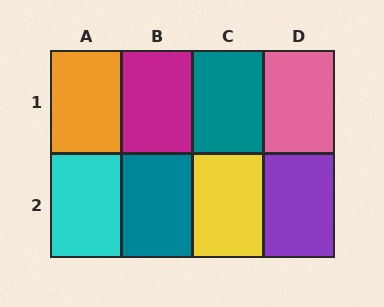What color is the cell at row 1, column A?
Orange.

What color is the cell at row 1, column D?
Pink.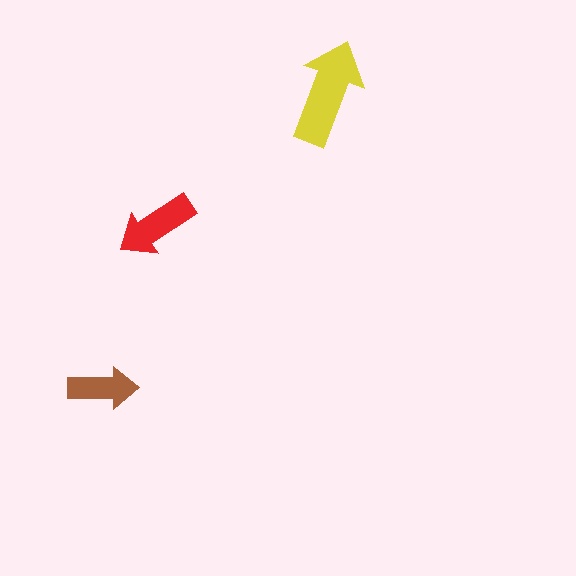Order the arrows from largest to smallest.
the yellow one, the red one, the brown one.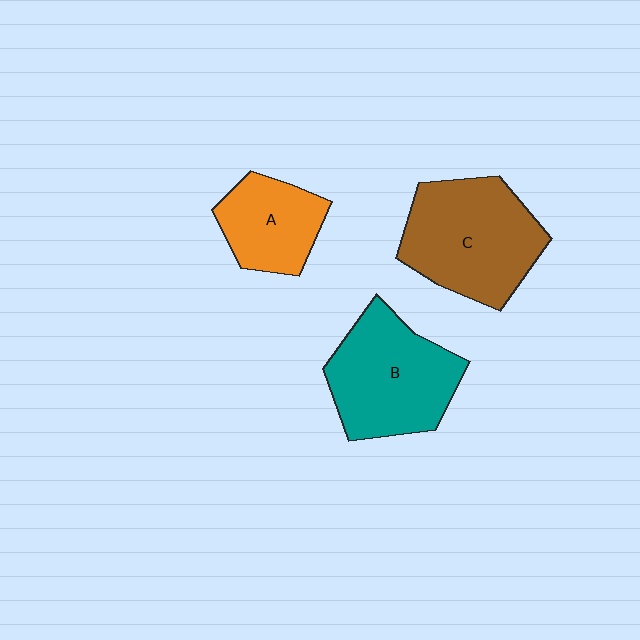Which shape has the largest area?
Shape C (brown).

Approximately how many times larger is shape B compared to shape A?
Approximately 1.6 times.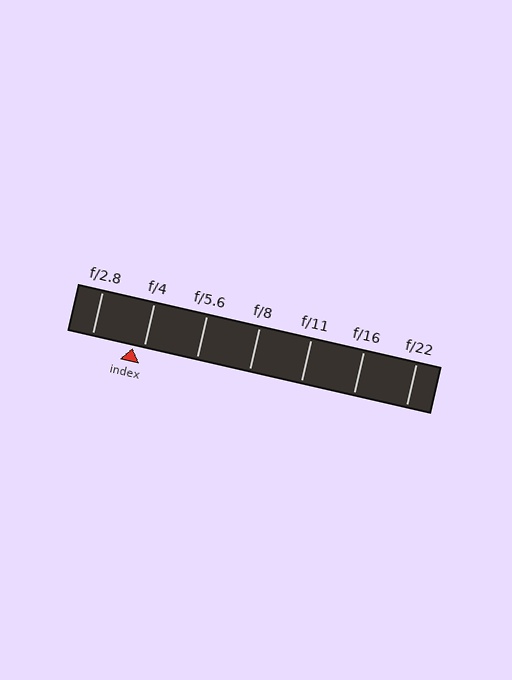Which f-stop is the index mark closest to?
The index mark is closest to f/4.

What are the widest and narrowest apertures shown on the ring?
The widest aperture shown is f/2.8 and the narrowest is f/22.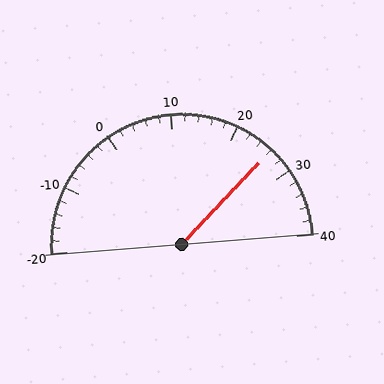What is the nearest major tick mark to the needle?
The nearest major tick mark is 30.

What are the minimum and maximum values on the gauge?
The gauge ranges from -20 to 40.